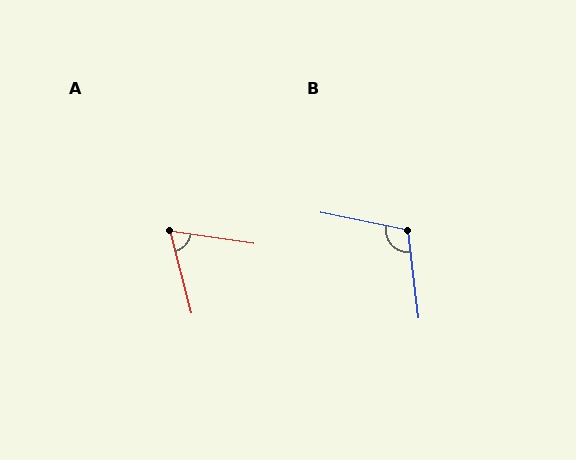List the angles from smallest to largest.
A (67°), B (109°).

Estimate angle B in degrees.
Approximately 109 degrees.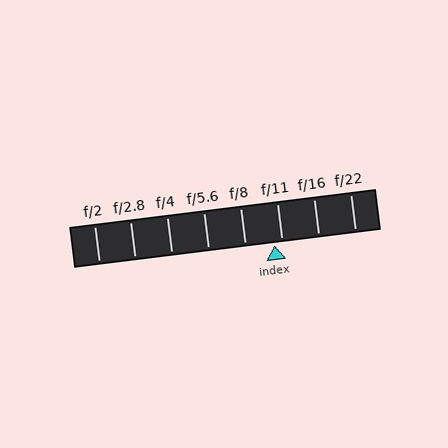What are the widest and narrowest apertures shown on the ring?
The widest aperture shown is f/2 and the narrowest is f/22.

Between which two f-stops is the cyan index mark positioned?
The index mark is between f/8 and f/11.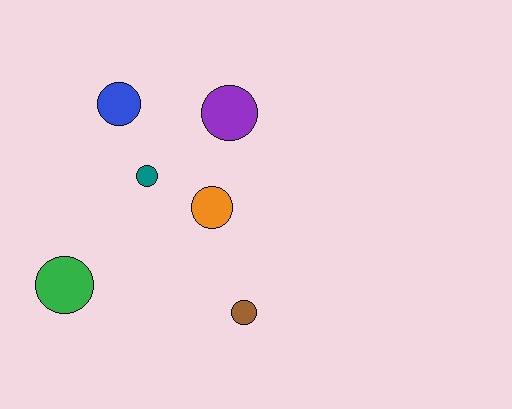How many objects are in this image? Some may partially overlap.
There are 6 objects.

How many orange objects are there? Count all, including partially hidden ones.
There is 1 orange object.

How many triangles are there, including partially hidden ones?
There are no triangles.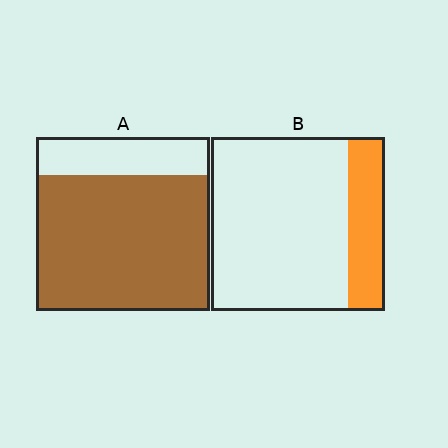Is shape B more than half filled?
No.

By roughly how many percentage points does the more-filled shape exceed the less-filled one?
By roughly 55 percentage points (A over B).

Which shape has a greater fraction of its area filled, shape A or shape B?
Shape A.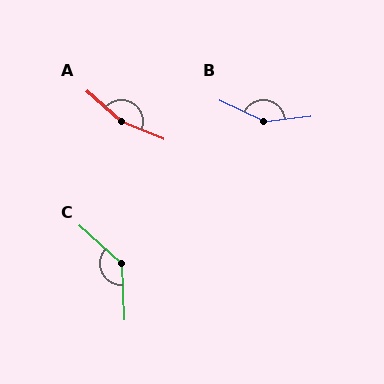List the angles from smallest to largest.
C (134°), B (148°), A (161°).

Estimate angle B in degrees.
Approximately 148 degrees.